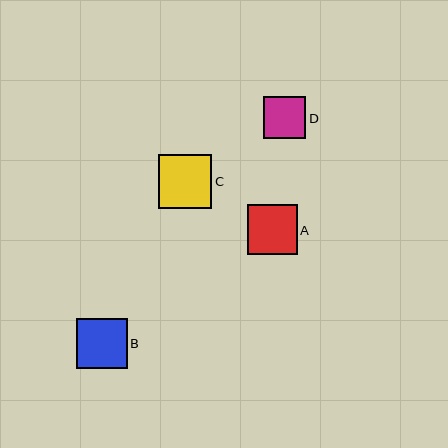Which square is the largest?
Square C is the largest with a size of approximately 53 pixels.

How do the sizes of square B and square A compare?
Square B and square A are approximately the same size.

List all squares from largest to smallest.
From largest to smallest: C, B, A, D.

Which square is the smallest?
Square D is the smallest with a size of approximately 42 pixels.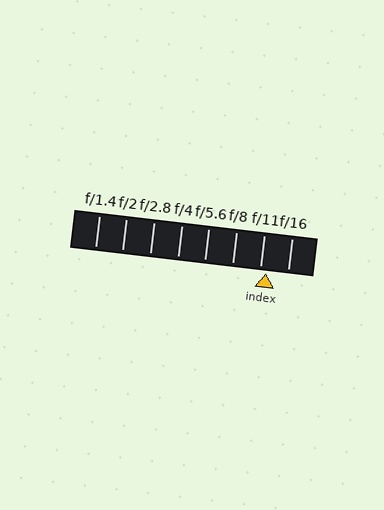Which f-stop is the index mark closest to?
The index mark is closest to f/11.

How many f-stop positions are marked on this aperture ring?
There are 8 f-stop positions marked.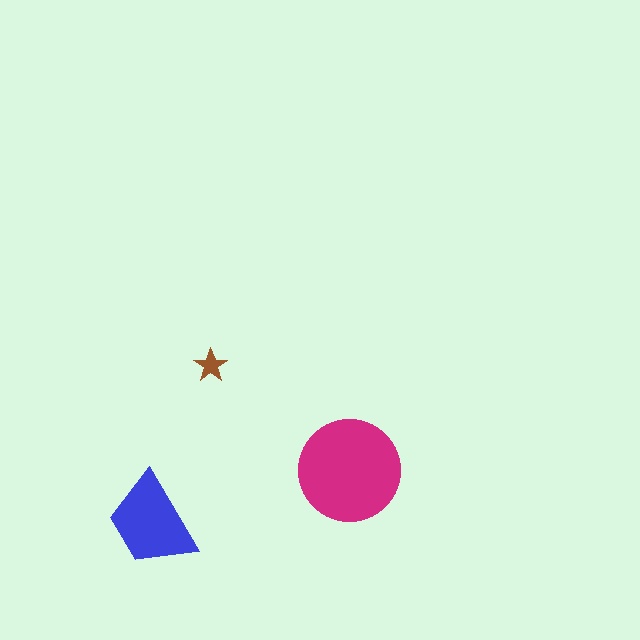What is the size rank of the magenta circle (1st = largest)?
1st.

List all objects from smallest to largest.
The brown star, the blue trapezoid, the magenta circle.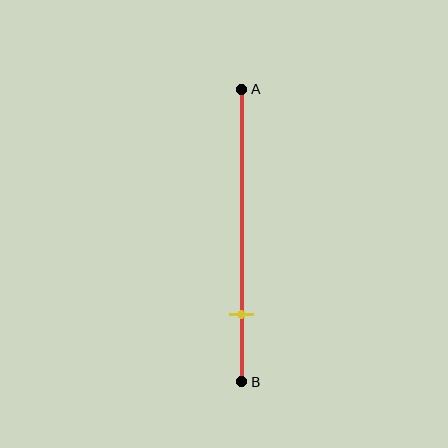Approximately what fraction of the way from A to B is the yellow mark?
The yellow mark is approximately 75% of the way from A to B.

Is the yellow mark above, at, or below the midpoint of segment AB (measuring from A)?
The yellow mark is below the midpoint of segment AB.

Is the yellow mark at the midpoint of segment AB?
No, the mark is at about 75% from A, not at the 50% midpoint.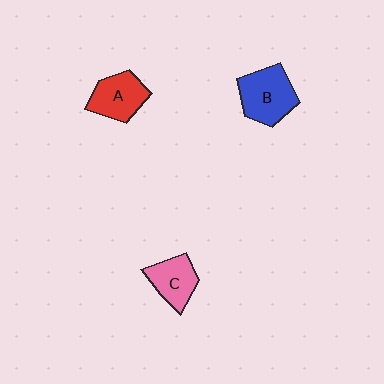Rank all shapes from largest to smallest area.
From largest to smallest: B (blue), A (red), C (pink).